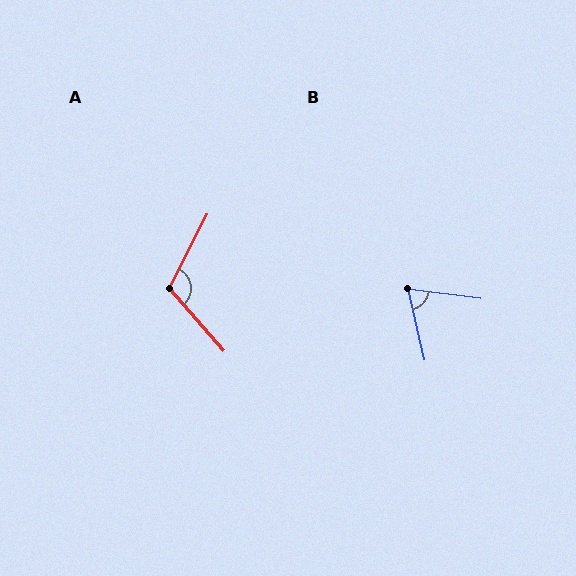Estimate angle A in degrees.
Approximately 112 degrees.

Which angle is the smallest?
B, at approximately 70 degrees.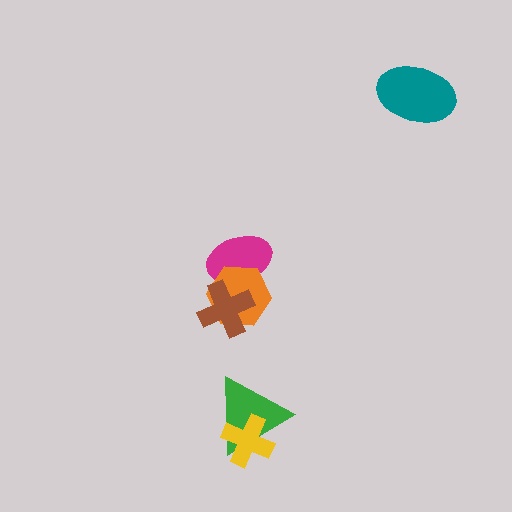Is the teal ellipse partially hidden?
No, no other shape covers it.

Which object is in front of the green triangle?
The yellow cross is in front of the green triangle.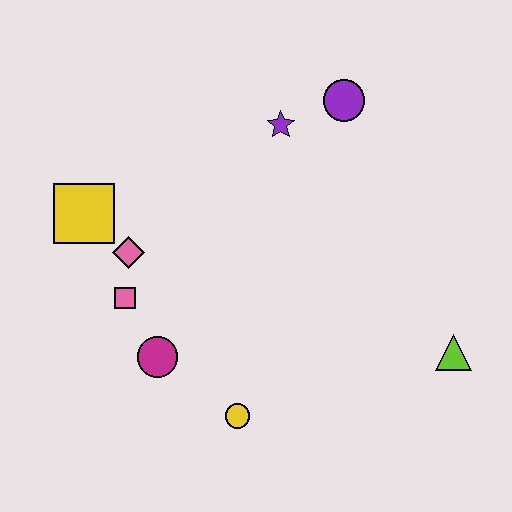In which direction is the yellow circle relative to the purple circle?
The yellow circle is below the purple circle.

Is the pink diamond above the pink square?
Yes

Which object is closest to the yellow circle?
The magenta circle is closest to the yellow circle.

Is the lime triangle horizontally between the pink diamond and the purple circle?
No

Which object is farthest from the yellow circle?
The purple circle is farthest from the yellow circle.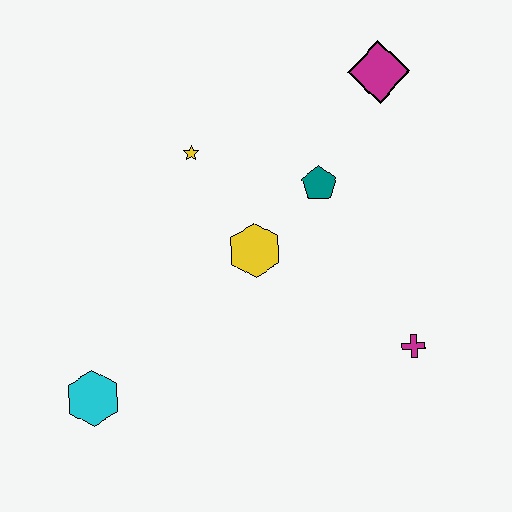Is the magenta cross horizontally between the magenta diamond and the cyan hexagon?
No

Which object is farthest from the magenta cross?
The cyan hexagon is farthest from the magenta cross.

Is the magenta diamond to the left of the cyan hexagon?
No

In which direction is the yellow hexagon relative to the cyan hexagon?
The yellow hexagon is to the right of the cyan hexagon.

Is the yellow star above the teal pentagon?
Yes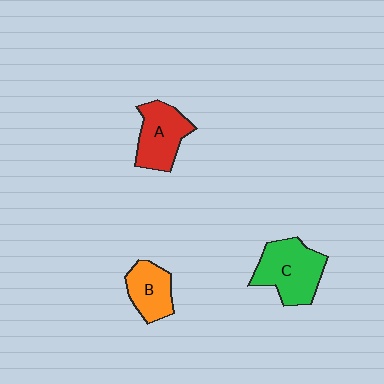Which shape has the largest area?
Shape C (green).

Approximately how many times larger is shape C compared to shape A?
Approximately 1.2 times.